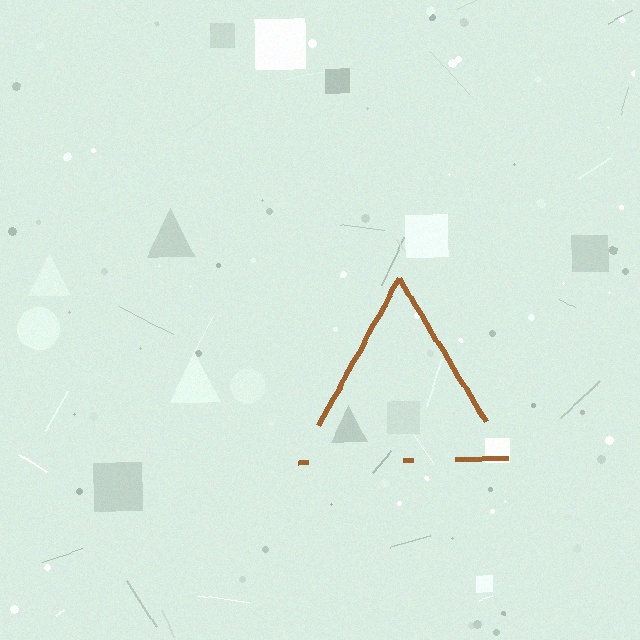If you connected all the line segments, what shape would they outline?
They would outline a triangle.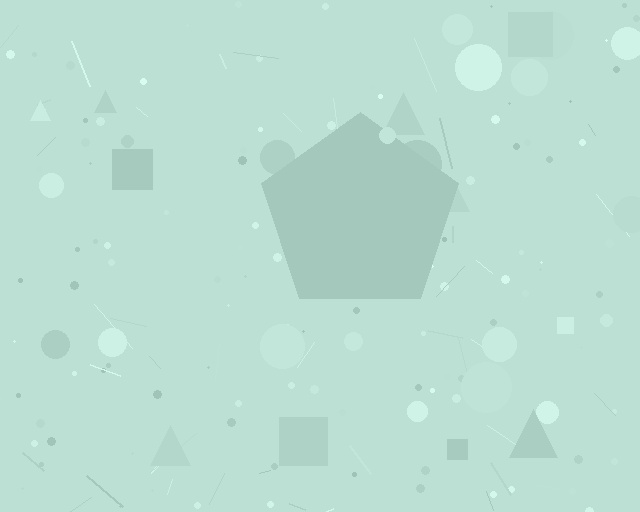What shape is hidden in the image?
A pentagon is hidden in the image.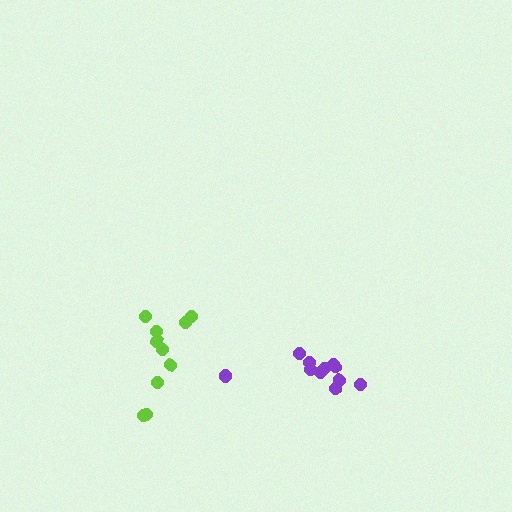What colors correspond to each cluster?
The clusters are colored: purple, lime.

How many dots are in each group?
Group 1: 11 dots, Group 2: 10 dots (21 total).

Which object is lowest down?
The purple cluster is bottommost.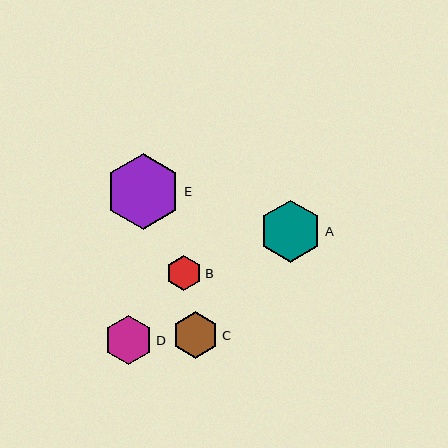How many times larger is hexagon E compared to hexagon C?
Hexagon E is approximately 1.6 times the size of hexagon C.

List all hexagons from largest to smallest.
From largest to smallest: E, A, D, C, B.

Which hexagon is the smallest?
Hexagon B is the smallest with a size of approximately 36 pixels.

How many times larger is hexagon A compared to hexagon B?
Hexagon A is approximately 1.7 times the size of hexagon B.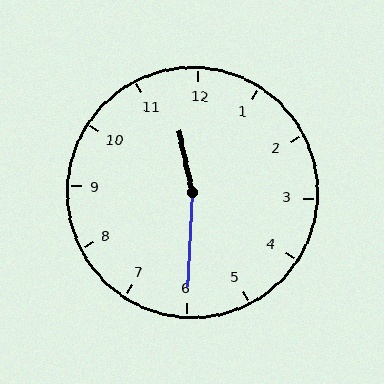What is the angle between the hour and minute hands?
Approximately 165 degrees.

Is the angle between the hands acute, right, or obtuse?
It is obtuse.